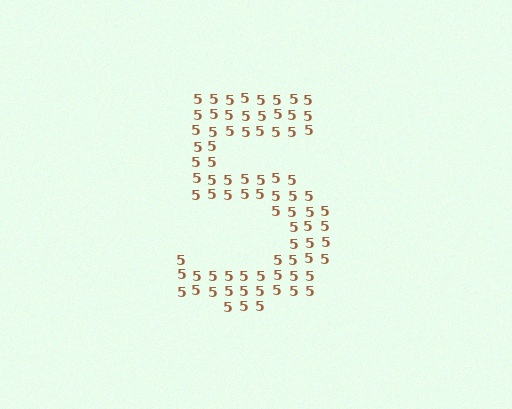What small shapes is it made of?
It is made of small digit 5's.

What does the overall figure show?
The overall figure shows the digit 5.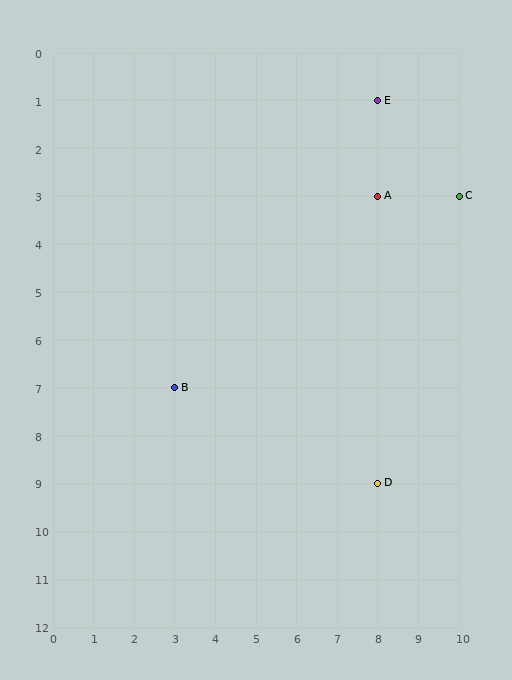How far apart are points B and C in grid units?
Points B and C are 7 columns and 4 rows apart (about 8.1 grid units diagonally).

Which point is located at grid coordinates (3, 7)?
Point B is at (3, 7).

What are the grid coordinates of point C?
Point C is at grid coordinates (10, 3).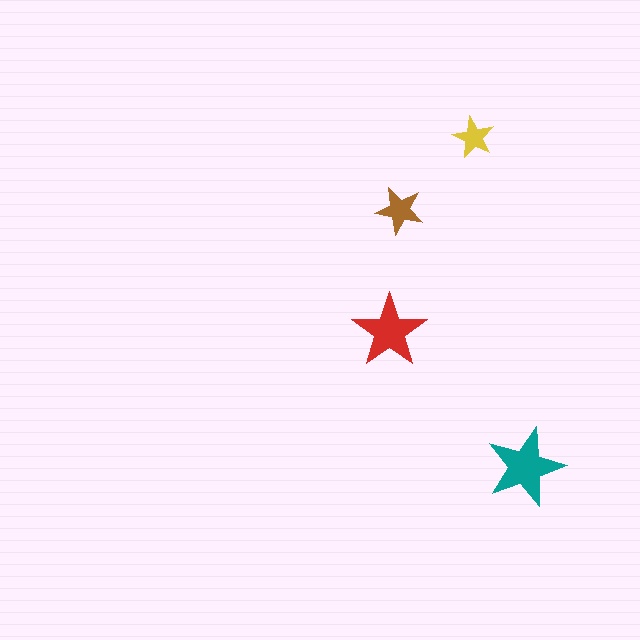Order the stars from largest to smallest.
the teal one, the red one, the brown one, the yellow one.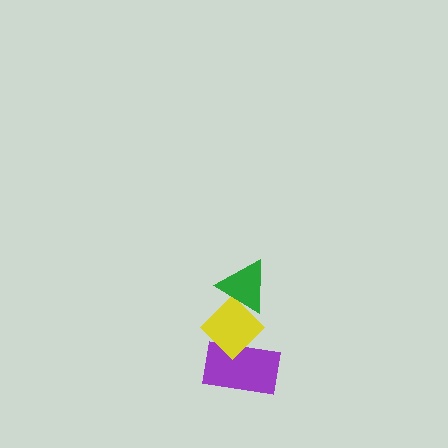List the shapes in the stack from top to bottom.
From top to bottom: the green triangle, the yellow diamond, the purple rectangle.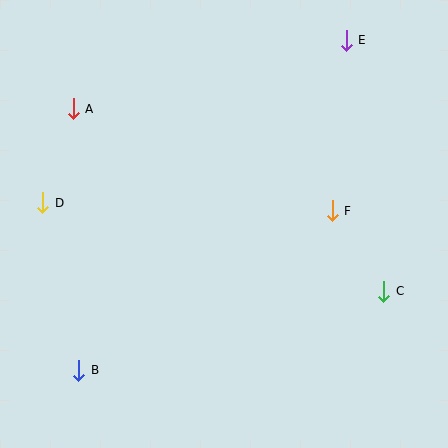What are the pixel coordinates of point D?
Point D is at (43, 203).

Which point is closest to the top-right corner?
Point E is closest to the top-right corner.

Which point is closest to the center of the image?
Point F at (332, 211) is closest to the center.